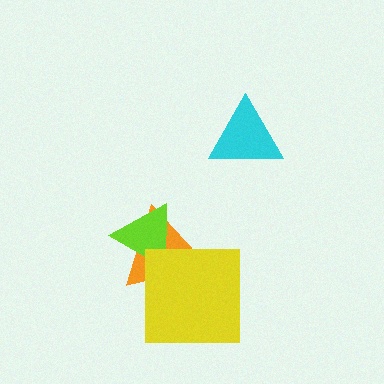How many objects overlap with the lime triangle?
2 objects overlap with the lime triangle.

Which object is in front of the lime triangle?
The yellow square is in front of the lime triangle.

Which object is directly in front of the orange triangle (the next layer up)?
The lime triangle is directly in front of the orange triangle.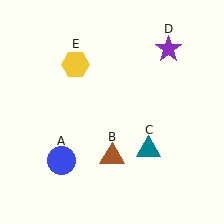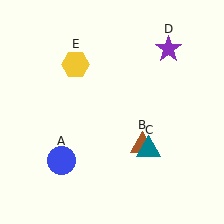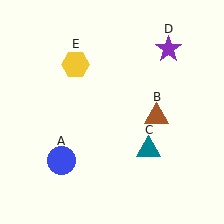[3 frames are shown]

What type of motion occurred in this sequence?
The brown triangle (object B) rotated counterclockwise around the center of the scene.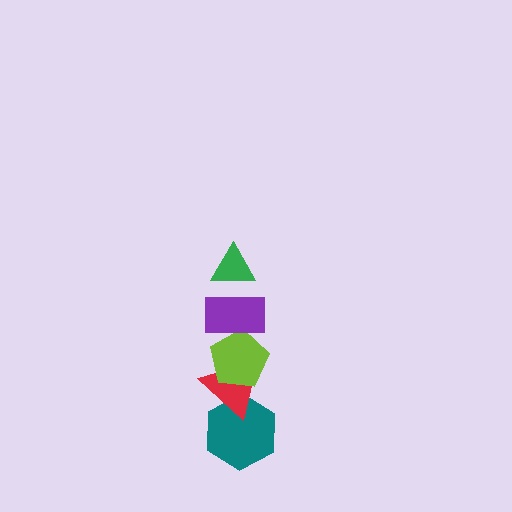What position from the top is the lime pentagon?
The lime pentagon is 3rd from the top.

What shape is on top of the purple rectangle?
The green triangle is on top of the purple rectangle.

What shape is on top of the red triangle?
The lime pentagon is on top of the red triangle.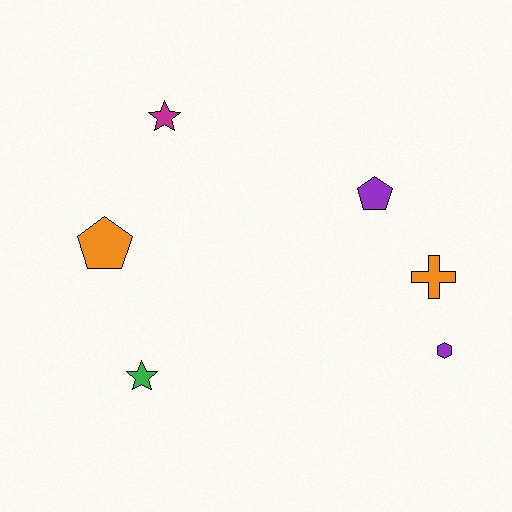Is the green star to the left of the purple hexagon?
Yes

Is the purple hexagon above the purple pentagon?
No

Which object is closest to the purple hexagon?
The orange cross is closest to the purple hexagon.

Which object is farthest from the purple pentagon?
The green star is farthest from the purple pentagon.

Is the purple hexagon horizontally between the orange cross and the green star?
No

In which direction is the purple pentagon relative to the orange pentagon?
The purple pentagon is to the right of the orange pentagon.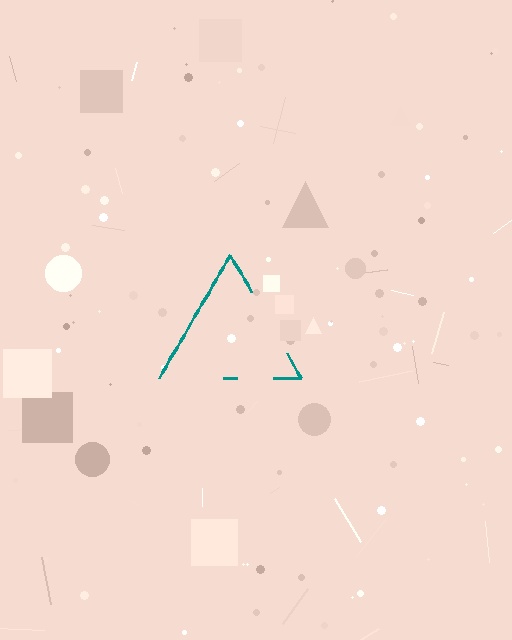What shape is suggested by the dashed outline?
The dashed outline suggests a triangle.